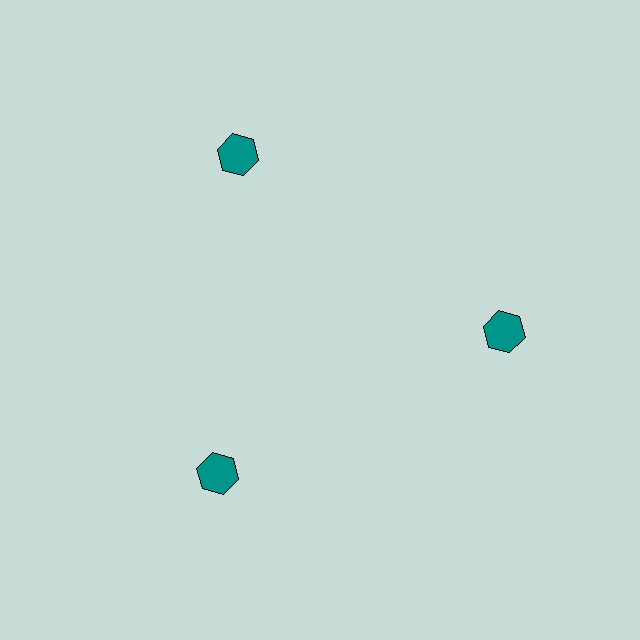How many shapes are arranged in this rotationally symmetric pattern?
There are 3 shapes, arranged in 3 groups of 1.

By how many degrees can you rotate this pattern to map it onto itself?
The pattern maps onto itself every 120 degrees of rotation.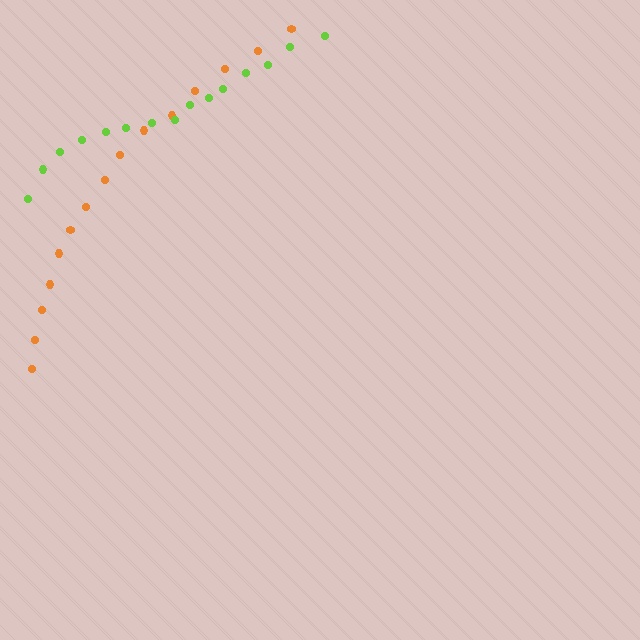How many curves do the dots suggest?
There are 2 distinct paths.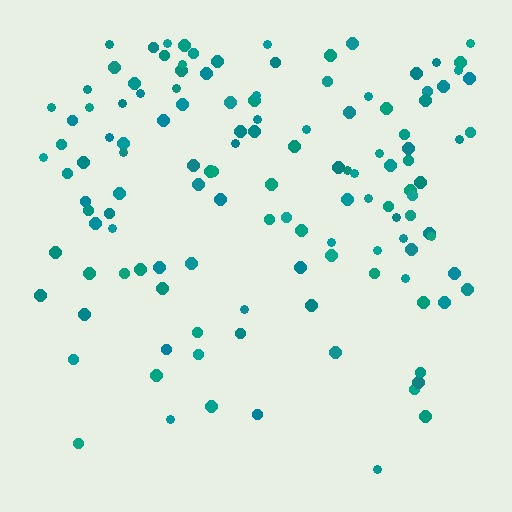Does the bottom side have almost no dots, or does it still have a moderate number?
Still a moderate number, just noticeably fewer than the top.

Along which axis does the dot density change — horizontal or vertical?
Vertical.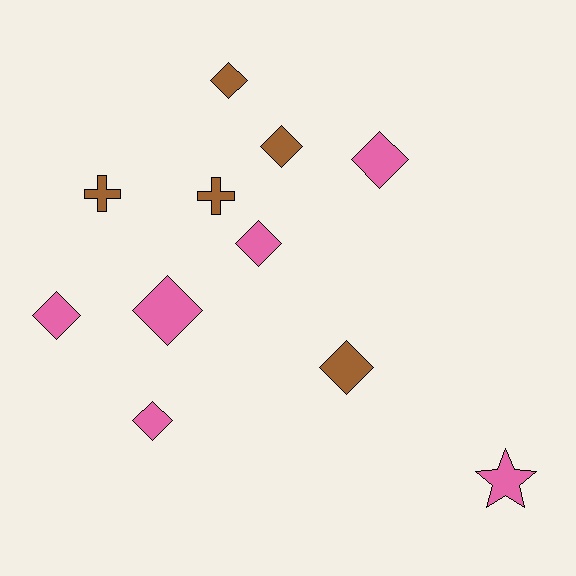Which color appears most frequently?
Pink, with 6 objects.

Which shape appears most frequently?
Diamond, with 8 objects.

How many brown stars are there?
There are no brown stars.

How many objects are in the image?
There are 11 objects.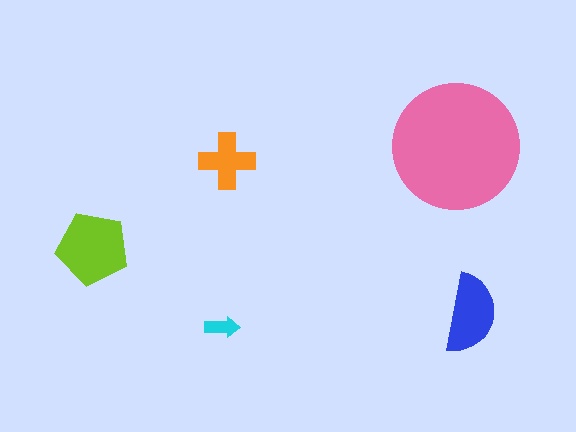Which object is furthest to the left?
The lime pentagon is leftmost.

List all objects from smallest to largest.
The cyan arrow, the orange cross, the blue semicircle, the lime pentagon, the pink circle.